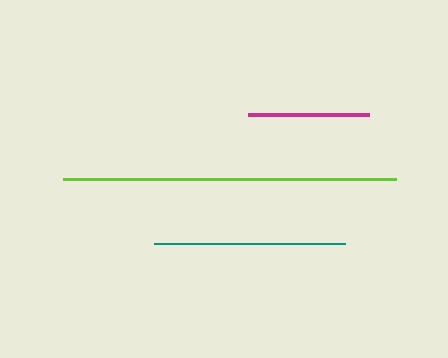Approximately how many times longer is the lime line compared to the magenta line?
The lime line is approximately 2.8 times the length of the magenta line.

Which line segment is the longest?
The lime line is the longest at approximately 333 pixels.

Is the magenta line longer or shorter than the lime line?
The lime line is longer than the magenta line.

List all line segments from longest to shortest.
From longest to shortest: lime, teal, magenta.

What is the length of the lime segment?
The lime segment is approximately 333 pixels long.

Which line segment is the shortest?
The magenta line is the shortest at approximately 120 pixels.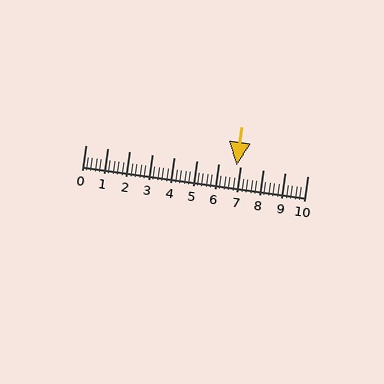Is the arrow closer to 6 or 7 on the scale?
The arrow is closer to 7.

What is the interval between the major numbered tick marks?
The major tick marks are spaced 1 units apart.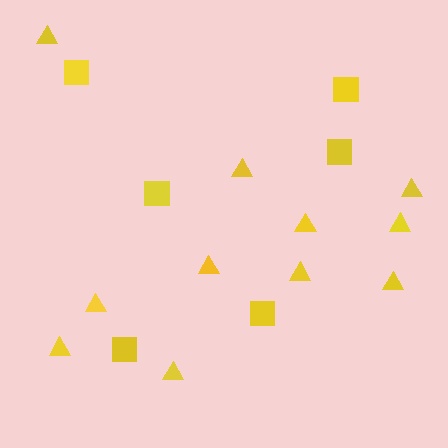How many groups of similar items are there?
There are 2 groups: one group of triangles (11) and one group of squares (6).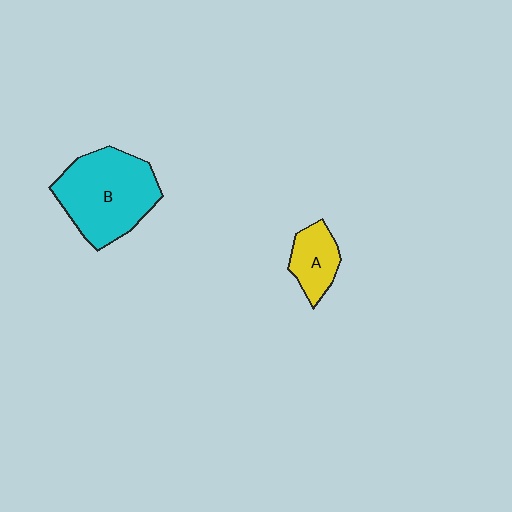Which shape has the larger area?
Shape B (cyan).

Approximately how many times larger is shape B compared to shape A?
Approximately 2.5 times.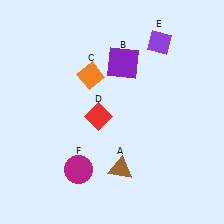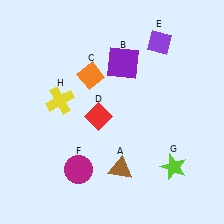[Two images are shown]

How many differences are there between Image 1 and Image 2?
There are 2 differences between the two images.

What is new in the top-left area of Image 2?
A yellow cross (H) was added in the top-left area of Image 2.